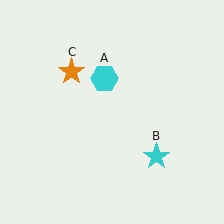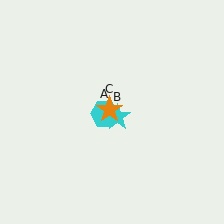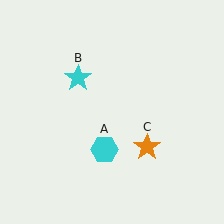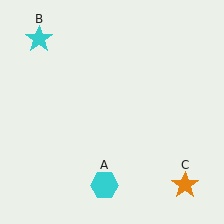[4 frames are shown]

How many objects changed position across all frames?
3 objects changed position: cyan hexagon (object A), cyan star (object B), orange star (object C).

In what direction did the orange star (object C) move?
The orange star (object C) moved down and to the right.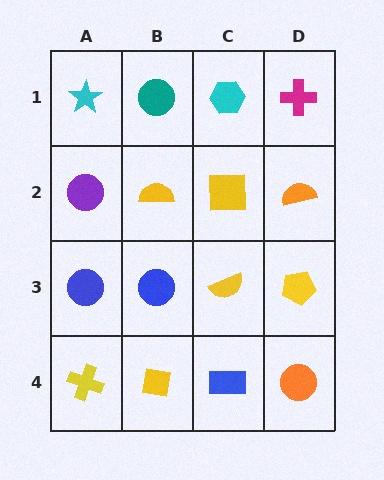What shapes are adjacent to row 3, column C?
A yellow square (row 2, column C), a blue rectangle (row 4, column C), a blue circle (row 3, column B), a yellow pentagon (row 3, column D).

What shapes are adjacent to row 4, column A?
A blue circle (row 3, column A), a yellow square (row 4, column B).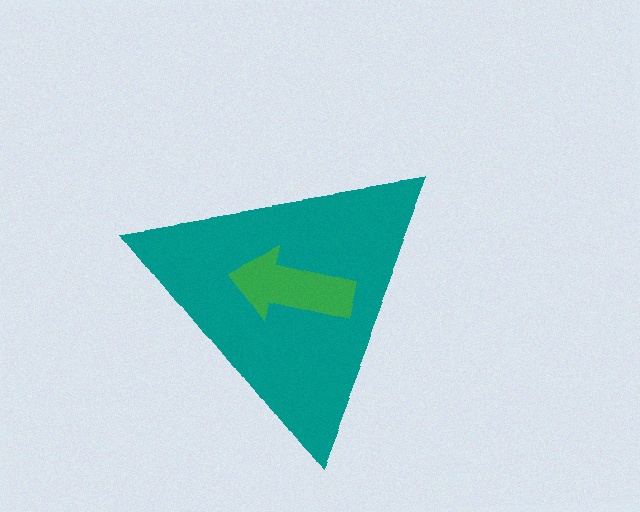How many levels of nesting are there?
2.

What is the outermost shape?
The teal triangle.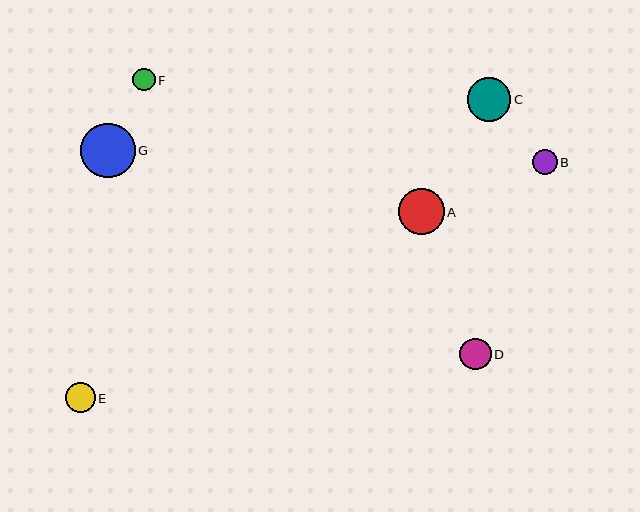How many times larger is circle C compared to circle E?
Circle C is approximately 1.5 times the size of circle E.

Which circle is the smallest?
Circle F is the smallest with a size of approximately 23 pixels.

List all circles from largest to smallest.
From largest to smallest: G, A, C, D, E, B, F.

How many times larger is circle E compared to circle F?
Circle E is approximately 1.3 times the size of circle F.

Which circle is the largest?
Circle G is the largest with a size of approximately 54 pixels.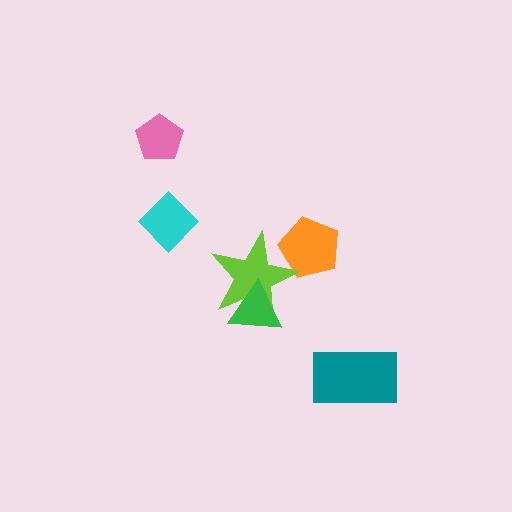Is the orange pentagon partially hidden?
Yes, it is partially covered by another shape.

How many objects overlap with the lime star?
2 objects overlap with the lime star.